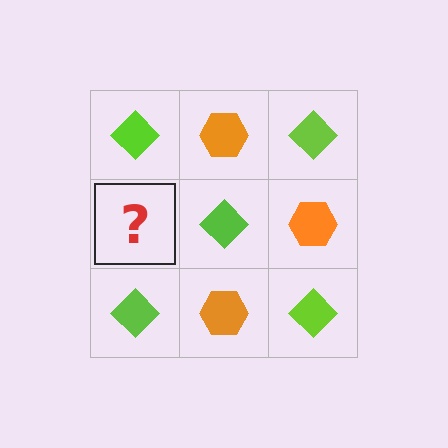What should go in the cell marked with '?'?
The missing cell should contain an orange hexagon.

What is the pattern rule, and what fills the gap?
The rule is that it alternates lime diamond and orange hexagon in a checkerboard pattern. The gap should be filled with an orange hexagon.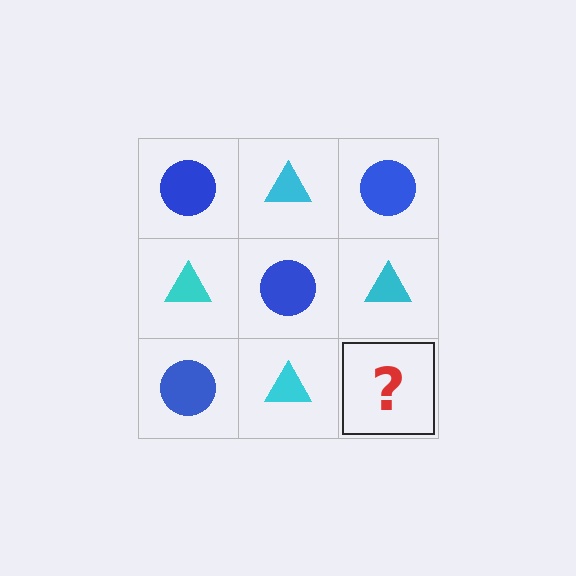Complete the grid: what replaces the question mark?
The question mark should be replaced with a blue circle.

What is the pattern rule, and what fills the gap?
The rule is that it alternates blue circle and cyan triangle in a checkerboard pattern. The gap should be filled with a blue circle.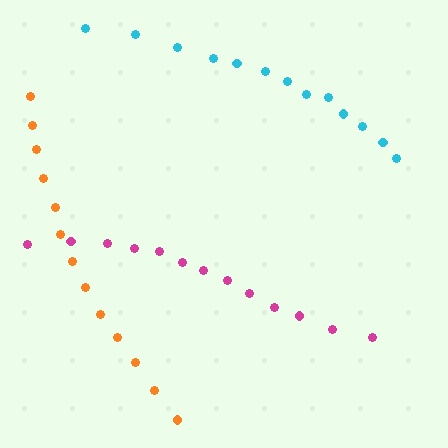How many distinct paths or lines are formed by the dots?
There are 3 distinct paths.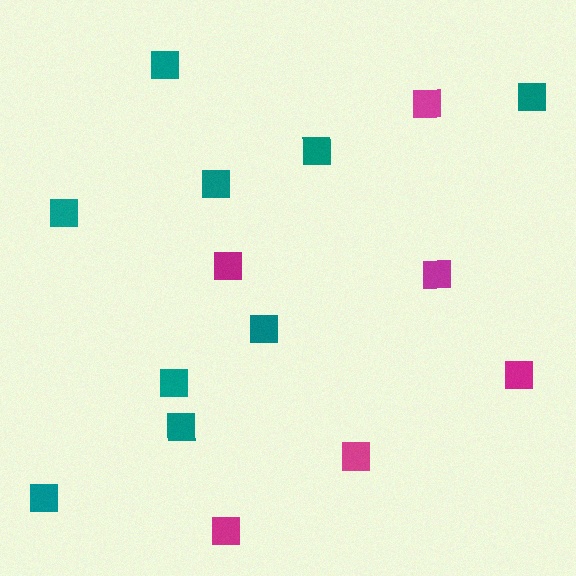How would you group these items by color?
There are 2 groups: one group of magenta squares (6) and one group of teal squares (9).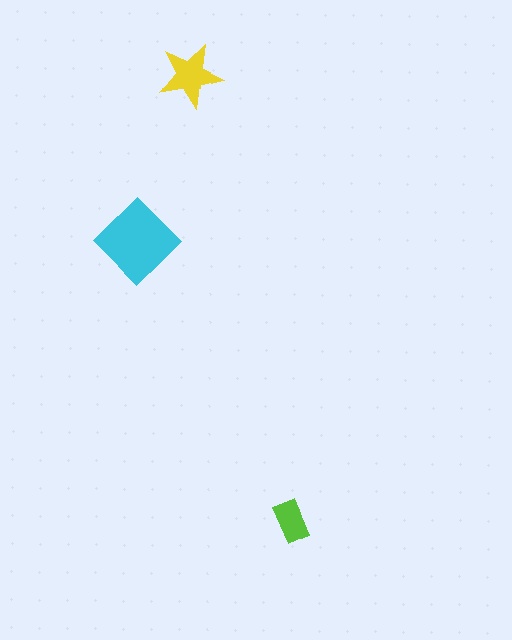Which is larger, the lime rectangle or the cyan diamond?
The cyan diamond.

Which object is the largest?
The cyan diamond.